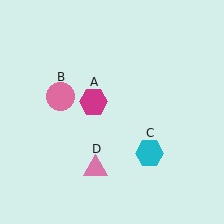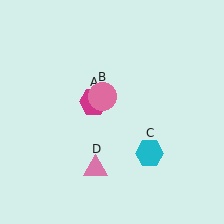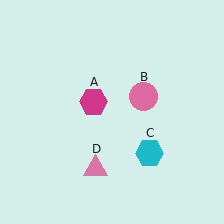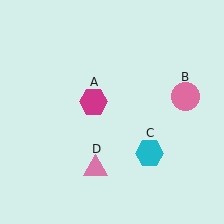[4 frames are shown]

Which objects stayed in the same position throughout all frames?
Magenta hexagon (object A) and cyan hexagon (object C) and pink triangle (object D) remained stationary.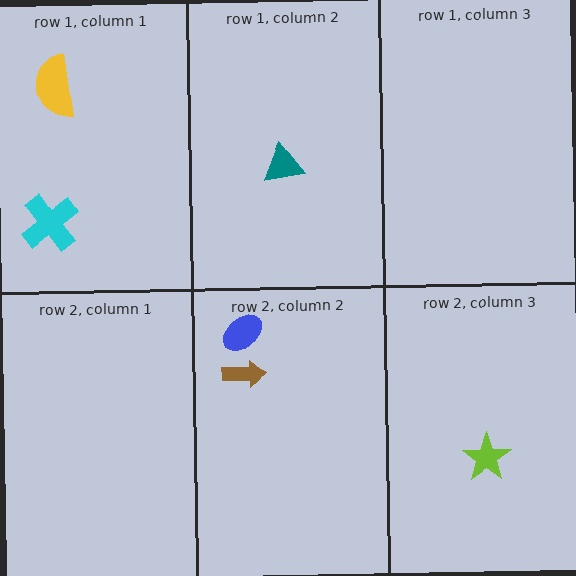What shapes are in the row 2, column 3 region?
The lime star.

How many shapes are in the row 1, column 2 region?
1.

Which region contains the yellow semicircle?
The row 1, column 1 region.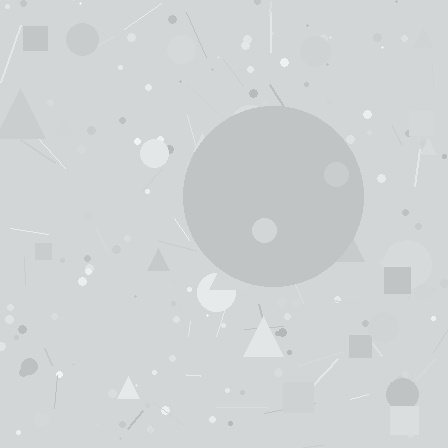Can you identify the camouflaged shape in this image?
The camouflaged shape is a circle.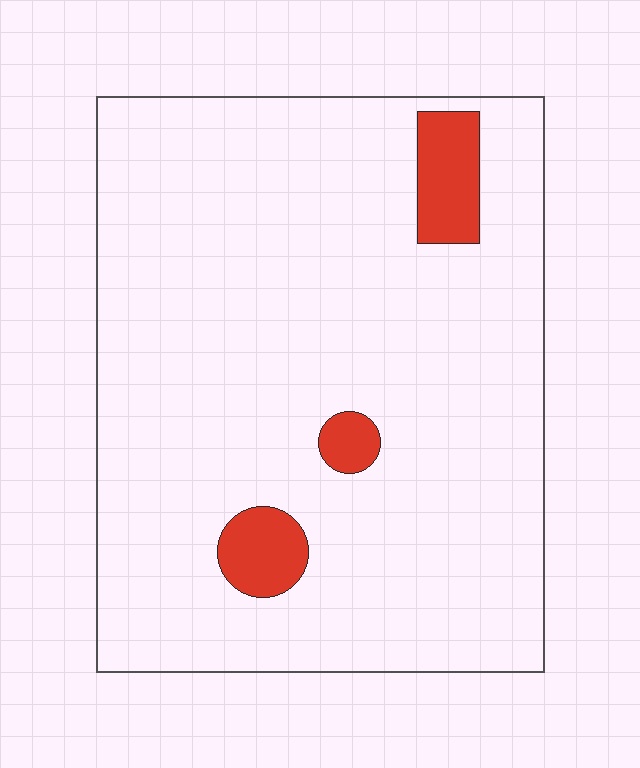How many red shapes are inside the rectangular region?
3.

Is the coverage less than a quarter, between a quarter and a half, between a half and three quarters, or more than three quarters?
Less than a quarter.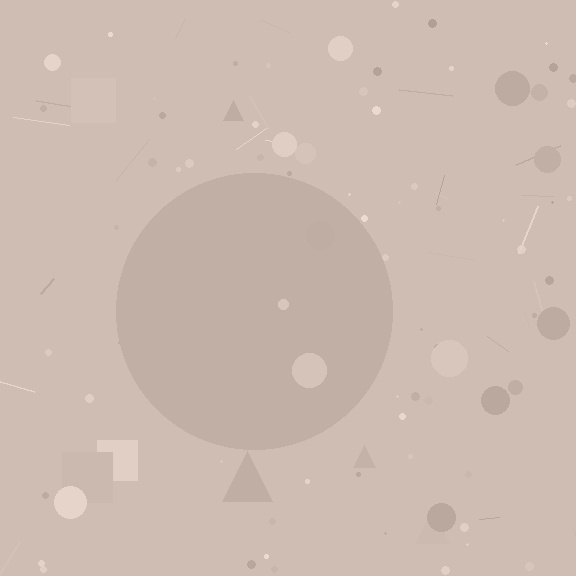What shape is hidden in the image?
A circle is hidden in the image.